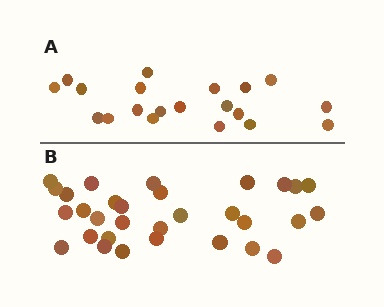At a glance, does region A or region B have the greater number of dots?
Region B (the bottom region) has more dots.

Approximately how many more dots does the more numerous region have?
Region B has roughly 12 or so more dots than region A.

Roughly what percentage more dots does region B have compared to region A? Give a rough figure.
About 55% more.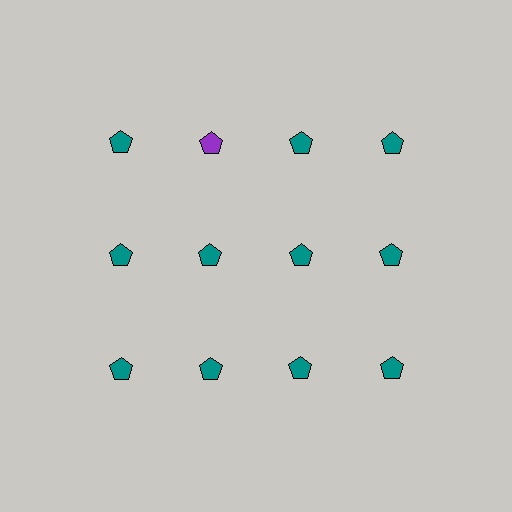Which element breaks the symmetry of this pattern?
The purple pentagon in the top row, second from left column breaks the symmetry. All other shapes are teal pentagons.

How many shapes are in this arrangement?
There are 12 shapes arranged in a grid pattern.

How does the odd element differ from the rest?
It has a different color: purple instead of teal.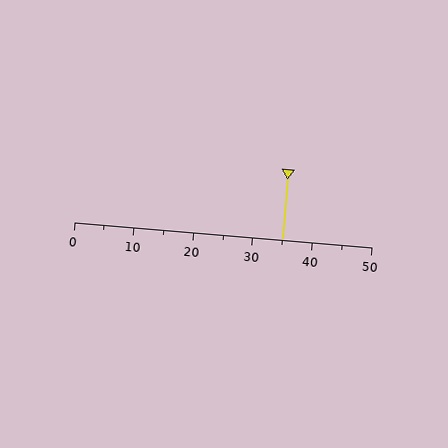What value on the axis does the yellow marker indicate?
The marker indicates approximately 35.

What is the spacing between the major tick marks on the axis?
The major ticks are spaced 10 apart.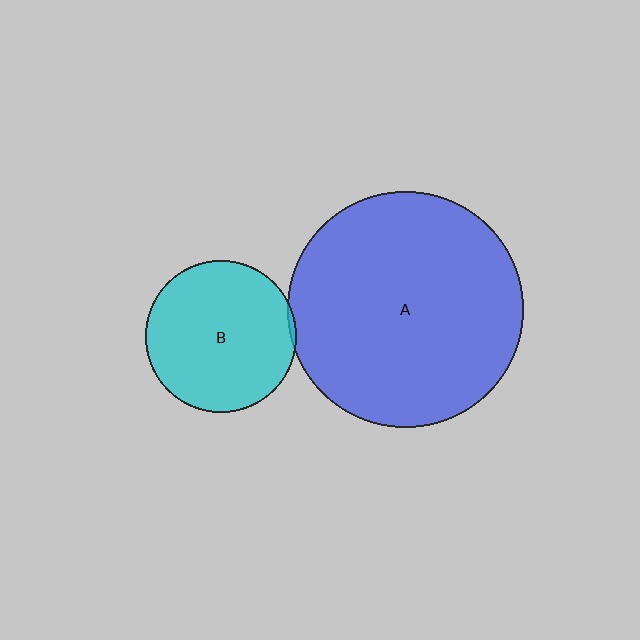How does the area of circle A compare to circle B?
Approximately 2.4 times.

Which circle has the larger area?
Circle A (blue).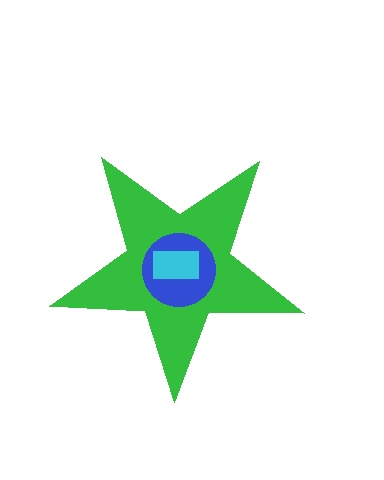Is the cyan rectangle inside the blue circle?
Yes.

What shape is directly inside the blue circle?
The cyan rectangle.